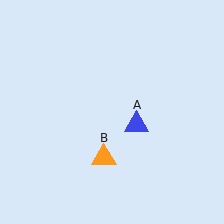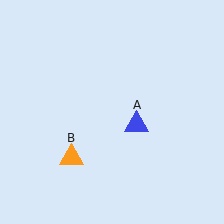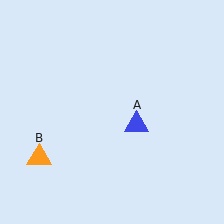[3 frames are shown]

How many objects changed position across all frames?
1 object changed position: orange triangle (object B).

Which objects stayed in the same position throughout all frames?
Blue triangle (object A) remained stationary.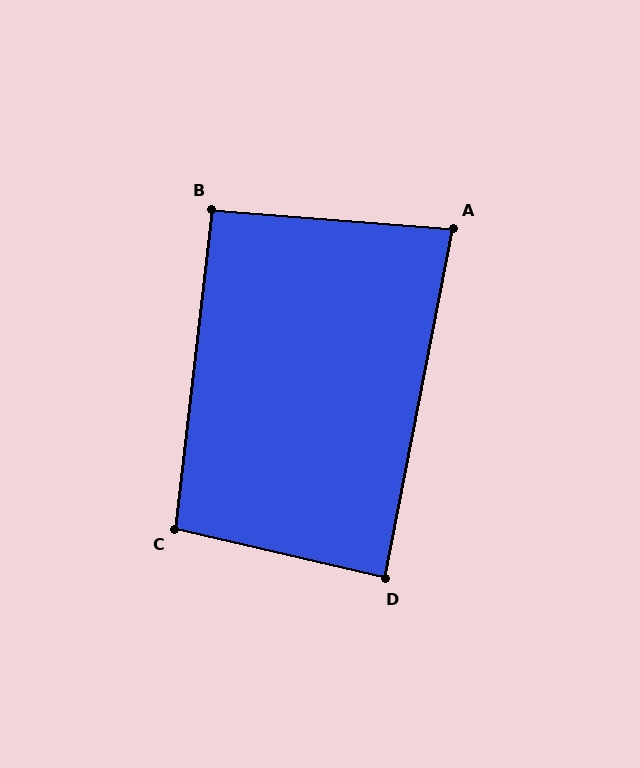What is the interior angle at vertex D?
Approximately 88 degrees (approximately right).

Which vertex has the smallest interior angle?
A, at approximately 83 degrees.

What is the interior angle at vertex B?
Approximately 92 degrees (approximately right).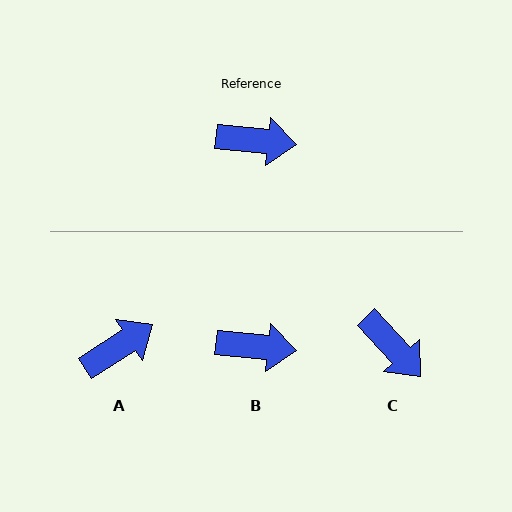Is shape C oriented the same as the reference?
No, it is off by about 42 degrees.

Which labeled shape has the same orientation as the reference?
B.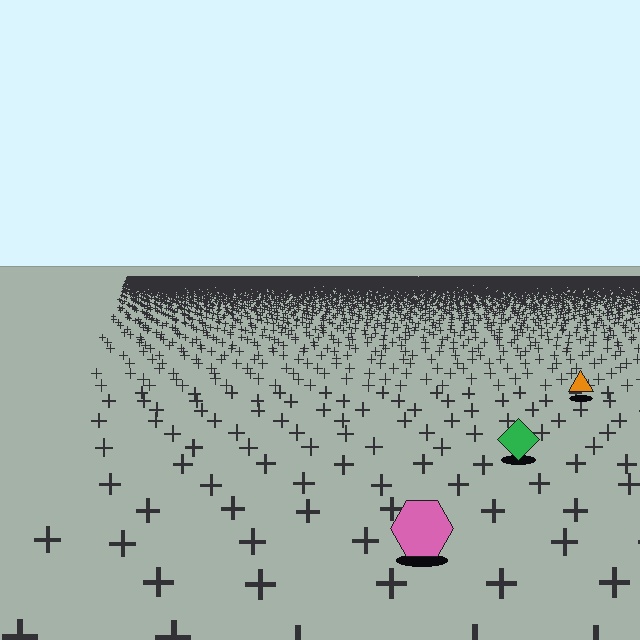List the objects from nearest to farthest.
From nearest to farthest: the pink hexagon, the green diamond, the orange triangle.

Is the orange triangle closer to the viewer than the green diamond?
No. The green diamond is closer — you can tell from the texture gradient: the ground texture is coarser near it.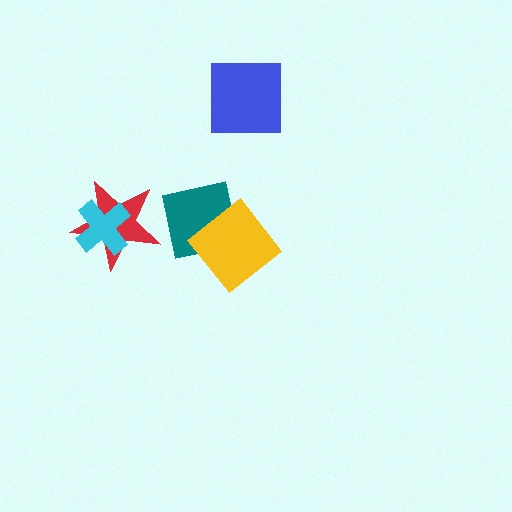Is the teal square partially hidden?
Yes, it is partially covered by another shape.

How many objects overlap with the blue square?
0 objects overlap with the blue square.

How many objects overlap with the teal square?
2 objects overlap with the teal square.